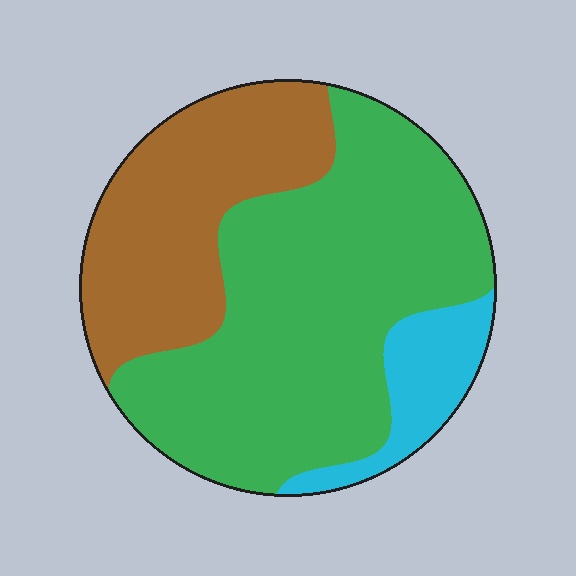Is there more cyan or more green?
Green.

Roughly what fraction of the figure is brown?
Brown takes up between a sixth and a third of the figure.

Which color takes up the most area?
Green, at roughly 60%.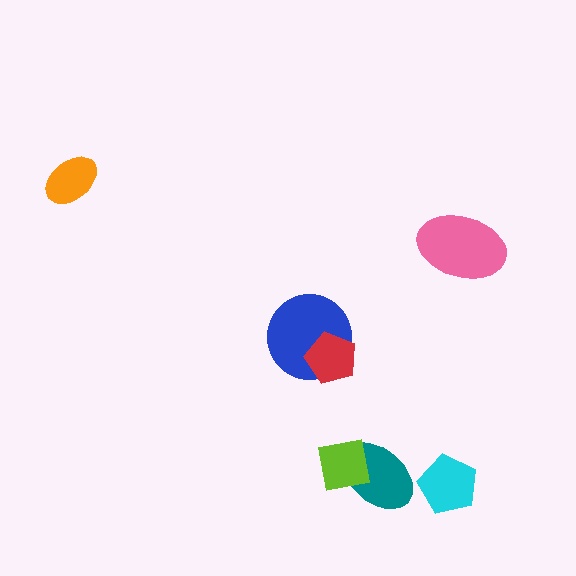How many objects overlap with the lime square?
1 object overlaps with the lime square.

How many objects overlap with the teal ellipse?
1 object overlaps with the teal ellipse.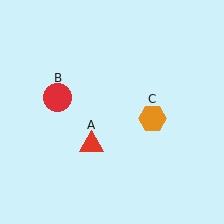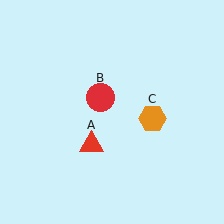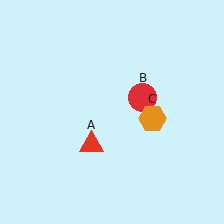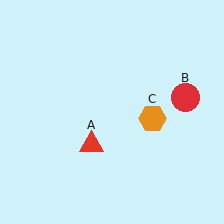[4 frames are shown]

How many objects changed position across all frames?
1 object changed position: red circle (object B).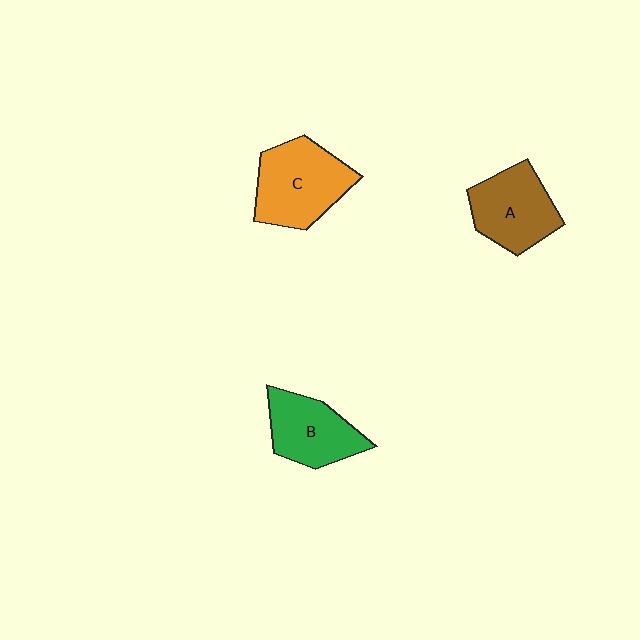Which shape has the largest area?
Shape C (orange).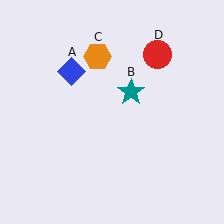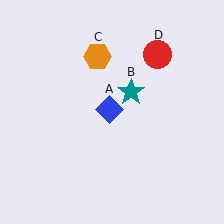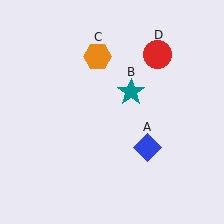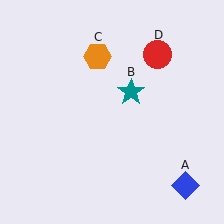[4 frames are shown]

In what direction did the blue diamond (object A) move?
The blue diamond (object A) moved down and to the right.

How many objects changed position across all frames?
1 object changed position: blue diamond (object A).